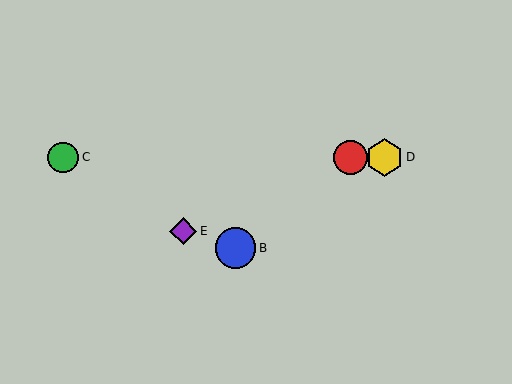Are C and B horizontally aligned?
No, C is at y≈158 and B is at y≈248.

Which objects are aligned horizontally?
Objects A, C, D are aligned horizontally.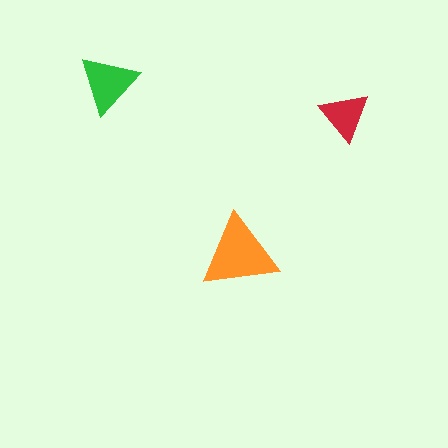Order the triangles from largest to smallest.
the orange one, the green one, the red one.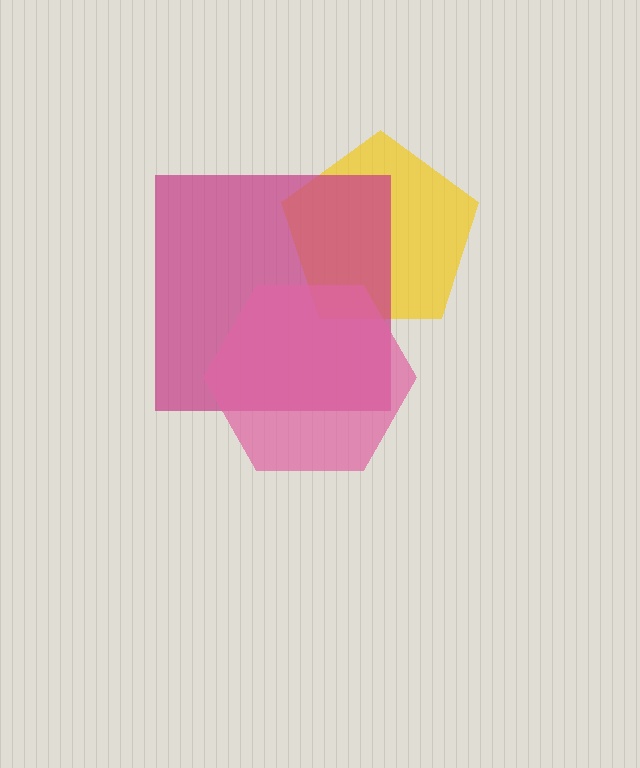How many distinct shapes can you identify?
There are 3 distinct shapes: a yellow pentagon, a magenta square, a pink hexagon.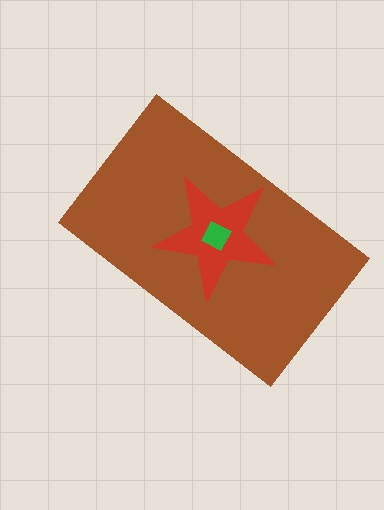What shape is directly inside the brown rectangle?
The red star.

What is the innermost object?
The green square.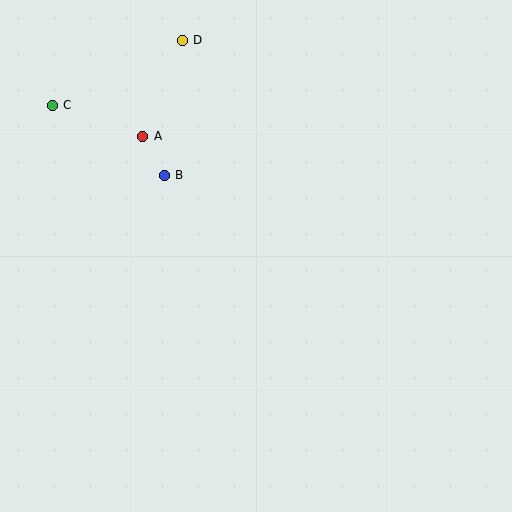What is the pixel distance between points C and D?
The distance between C and D is 145 pixels.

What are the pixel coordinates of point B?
Point B is at (164, 175).